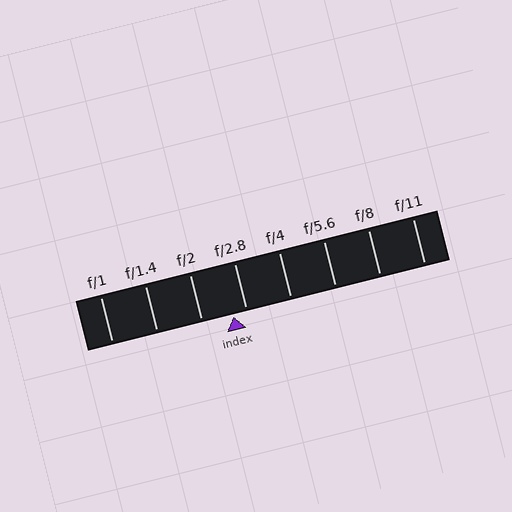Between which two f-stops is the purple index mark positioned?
The index mark is between f/2 and f/2.8.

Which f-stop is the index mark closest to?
The index mark is closest to f/2.8.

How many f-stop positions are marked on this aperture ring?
There are 8 f-stop positions marked.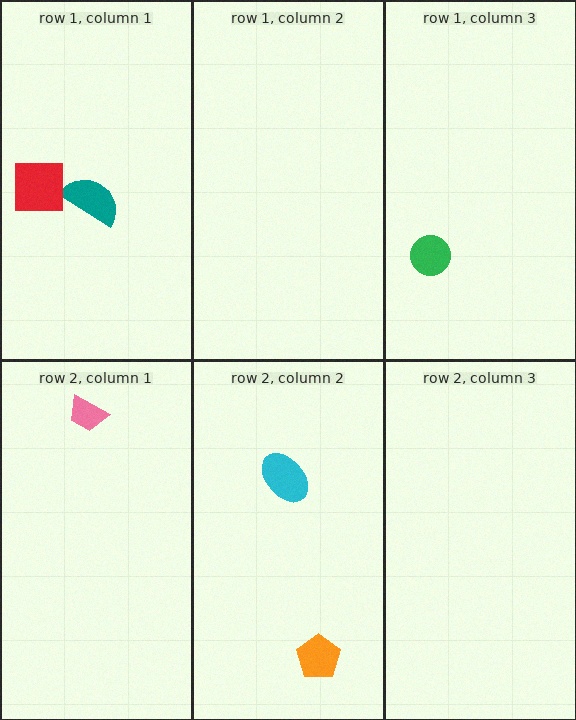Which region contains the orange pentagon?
The row 2, column 2 region.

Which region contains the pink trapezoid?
The row 2, column 1 region.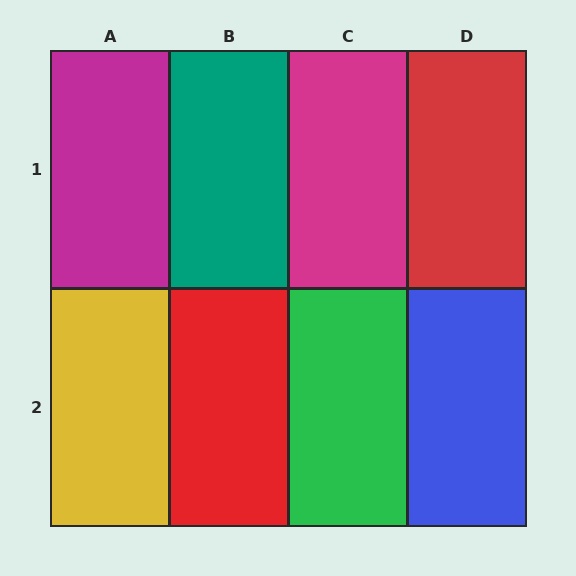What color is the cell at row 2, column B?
Red.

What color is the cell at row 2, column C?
Green.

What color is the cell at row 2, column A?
Yellow.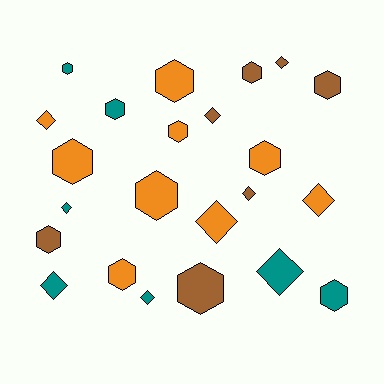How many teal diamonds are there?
There are 4 teal diamonds.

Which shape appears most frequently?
Hexagon, with 13 objects.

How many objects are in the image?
There are 23 objects.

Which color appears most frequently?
Orange, with 9 objects.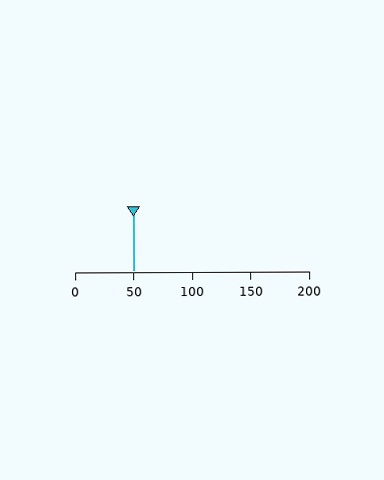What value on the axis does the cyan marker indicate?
The marker indicates approximately 50.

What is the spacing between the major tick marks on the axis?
The major ticks are spaced 50 apart.